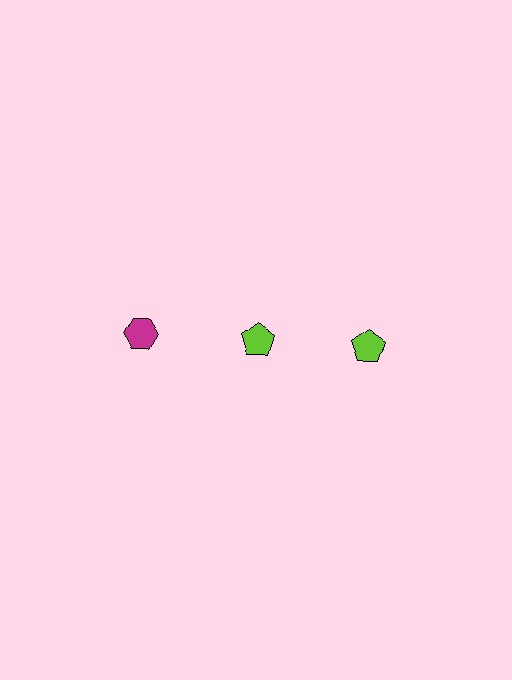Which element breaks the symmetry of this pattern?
The magenta hexagon in the top row, leftmost column breaks the symmetry. All other shapes are lime pentagons.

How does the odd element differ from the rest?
It differs in both color (magenta instead of lime) and shape (hexagon instead of pentagon).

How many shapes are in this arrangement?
There are 3 shapes arranged in a grid pattern.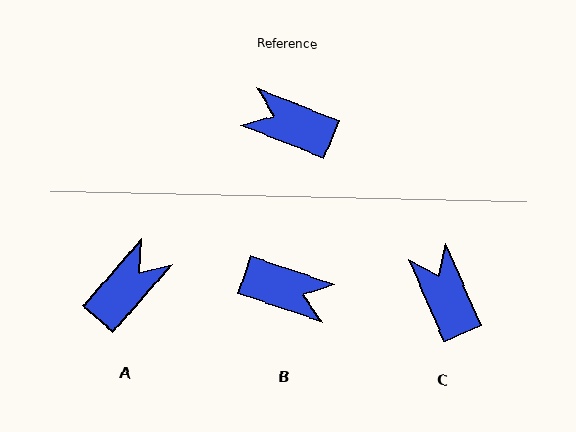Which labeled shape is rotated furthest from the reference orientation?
B, about 177 degrees away.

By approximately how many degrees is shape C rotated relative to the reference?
Approximately 45 degrees clockwise.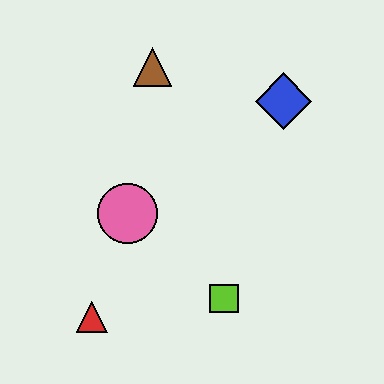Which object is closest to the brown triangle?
The blue diamond is closest to the brown triangle.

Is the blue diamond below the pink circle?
No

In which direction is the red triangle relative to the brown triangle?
The red triangle is below the brown triangle.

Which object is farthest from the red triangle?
The blue diamond is farthest from the red triangle.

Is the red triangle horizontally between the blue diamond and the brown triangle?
No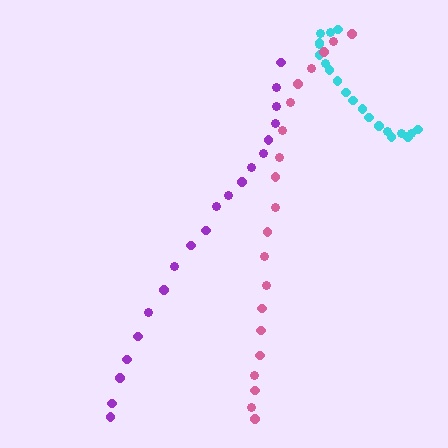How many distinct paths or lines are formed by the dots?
There are 3 distinct paths.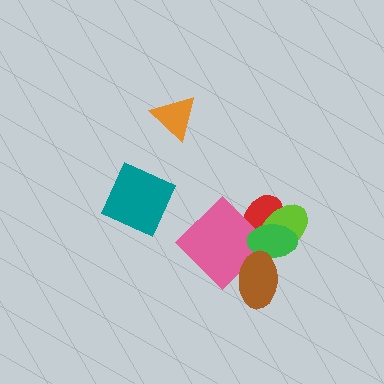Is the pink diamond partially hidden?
Yes, it is partially covered by another shape.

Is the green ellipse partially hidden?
Yes, it is partially covered by another shape.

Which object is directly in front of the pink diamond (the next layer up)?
The lime ellipse is directly in front of the pink diamond.